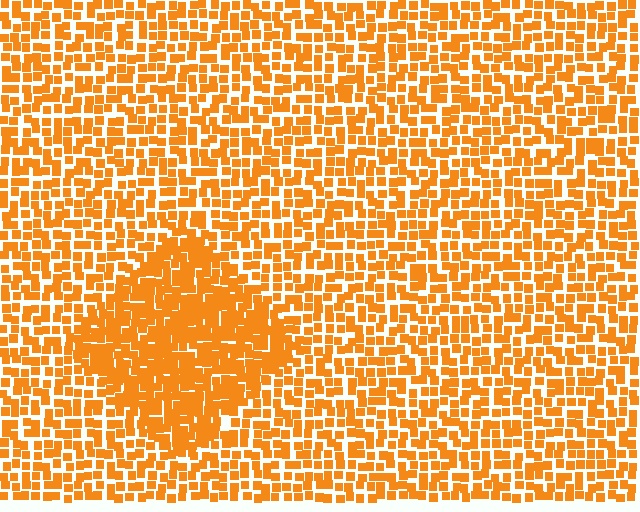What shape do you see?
I see a diamond.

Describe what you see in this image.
The image contains small orange elements arranged at two different densities. A diamond-shaped region is visible where the elements are more densely packed than the surrounding area.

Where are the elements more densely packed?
The elements are more densely packed inside the diamond boundary.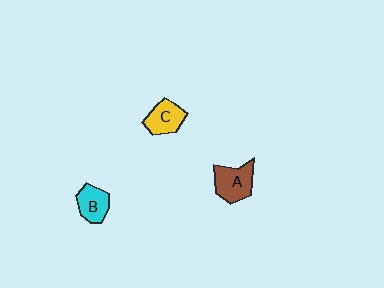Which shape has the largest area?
Shape A (brown).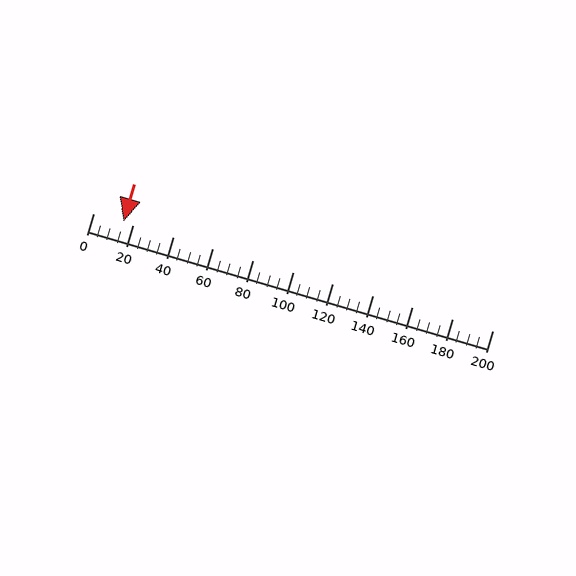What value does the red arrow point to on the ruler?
The red arrow points to approximately 15.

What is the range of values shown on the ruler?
The ruler shows values from 0 to 200.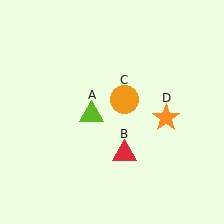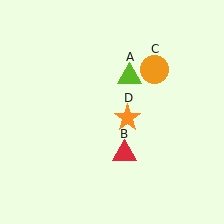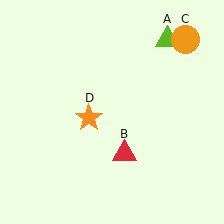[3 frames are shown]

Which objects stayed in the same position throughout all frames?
Red triangle (object B) remained stationary.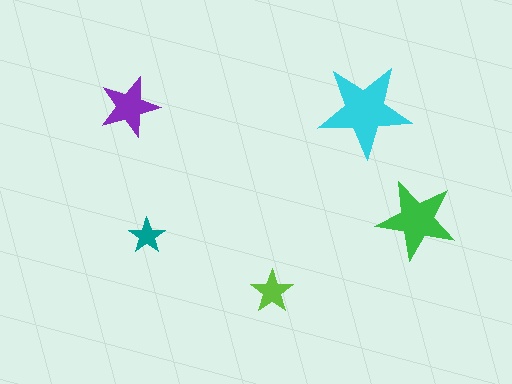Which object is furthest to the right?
The green star is rightmost.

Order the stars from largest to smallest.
the cyan one, the green one, the purple one, the lime one, the teal one.